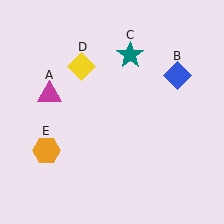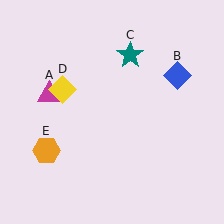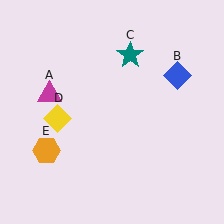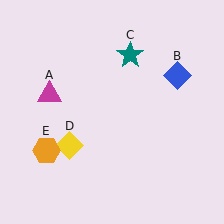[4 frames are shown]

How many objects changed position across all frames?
1 object changed position: yellow diamond (object D).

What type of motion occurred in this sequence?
The yellow diamond (object D) rotated counterclockwise around the center of the scene.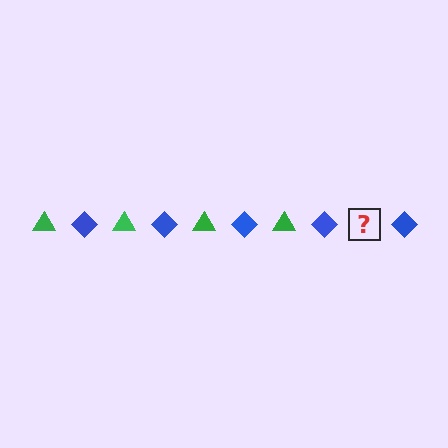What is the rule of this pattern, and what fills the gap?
The rule is that the pattern alternates between green triangle and blue diamond. The gap should be filled with a green triangle.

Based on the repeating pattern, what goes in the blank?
The blank should be a green triangle.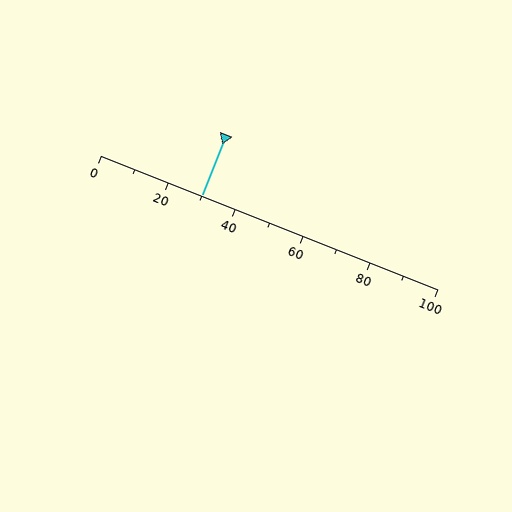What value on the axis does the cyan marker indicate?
The marker indicates approximately 30.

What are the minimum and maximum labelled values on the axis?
The axis runs from 0 to 100.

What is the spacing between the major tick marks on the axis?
The major ticks are spaced 20 apart.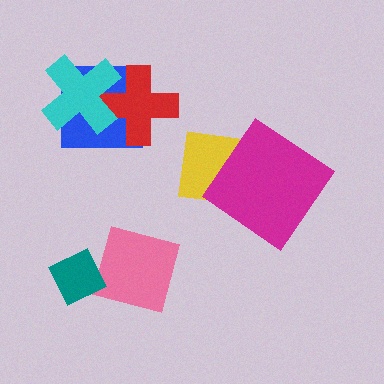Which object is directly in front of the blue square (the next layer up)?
The red cross is directly in front of the blue square.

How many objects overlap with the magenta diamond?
1 object overlaps with the magenta diamond.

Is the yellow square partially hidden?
Yes, it is partially covered by another shape.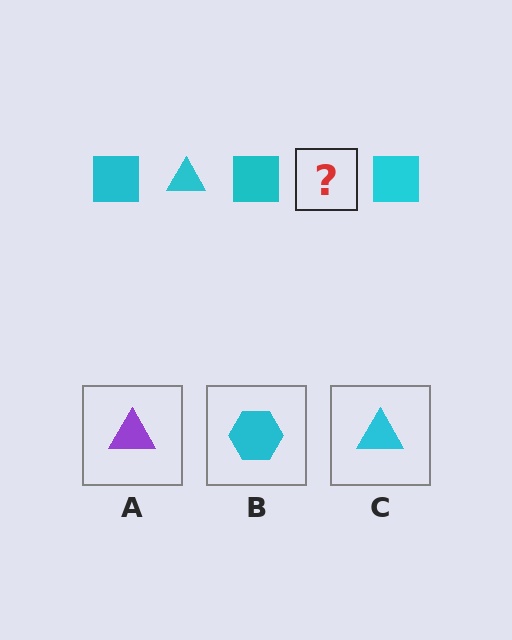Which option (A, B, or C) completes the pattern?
C.